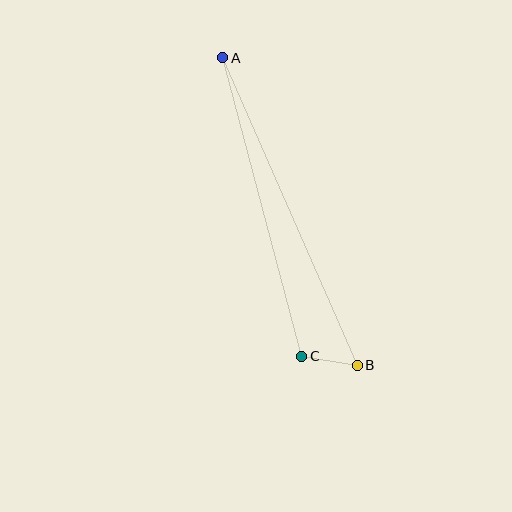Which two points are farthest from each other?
Points A and B are farthest from each other.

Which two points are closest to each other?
Points B and C are closest to each other.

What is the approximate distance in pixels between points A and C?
The distance between A and C is approximately 308 pixels.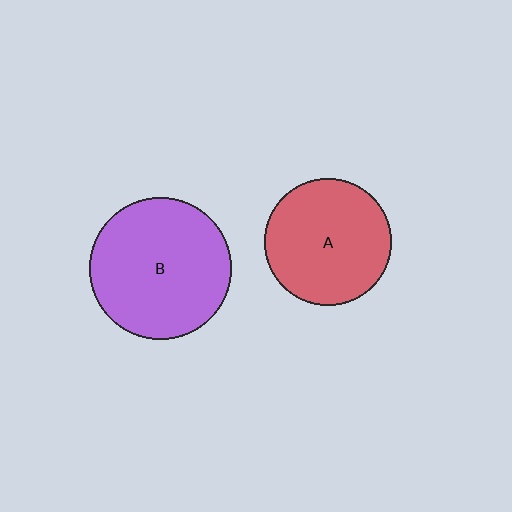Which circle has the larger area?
Circle B (purple).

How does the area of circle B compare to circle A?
Approximately 1.2 times.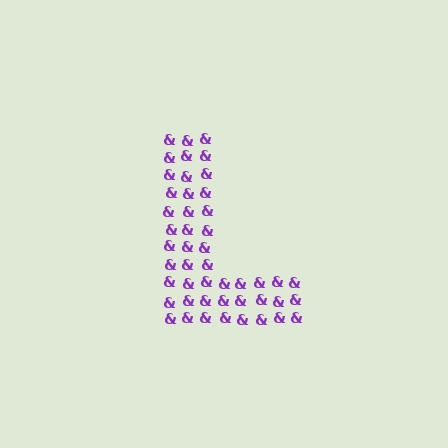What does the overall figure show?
The overall figure shows the letter L.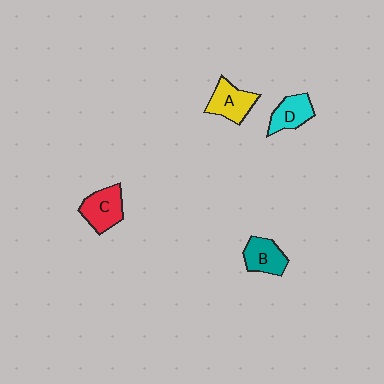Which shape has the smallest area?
Shape D (cyan).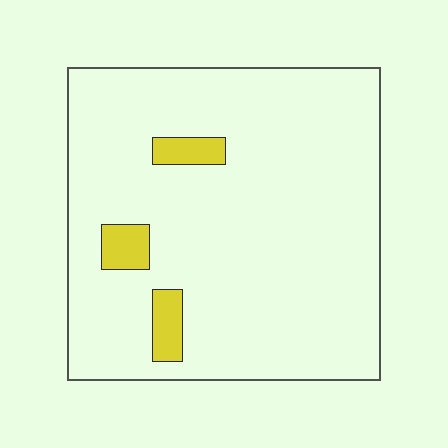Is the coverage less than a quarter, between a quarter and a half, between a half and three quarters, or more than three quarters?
Less than a quarter.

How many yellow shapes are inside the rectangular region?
3.